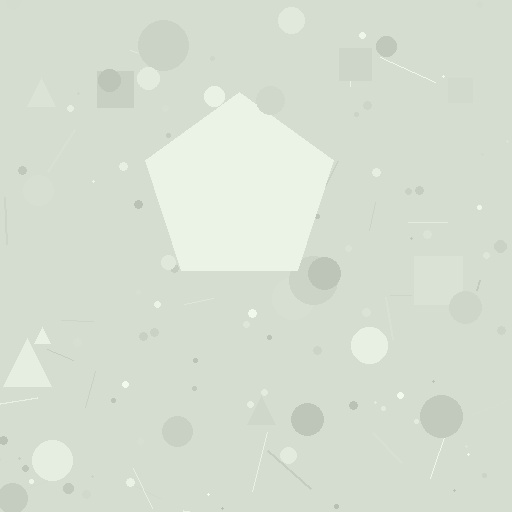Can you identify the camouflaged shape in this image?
The camouflaged shape is a pentagon.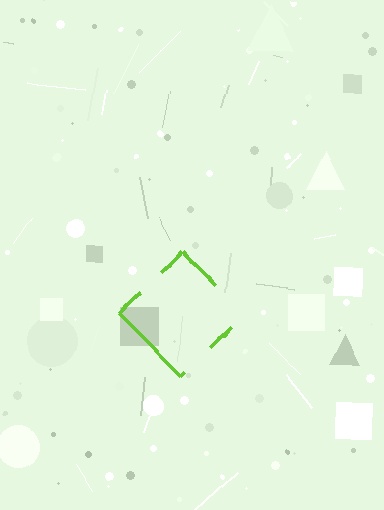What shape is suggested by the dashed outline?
The dashed outline suggests a diamond.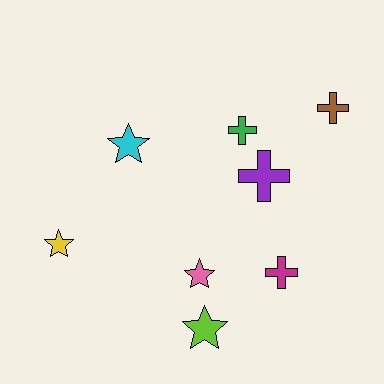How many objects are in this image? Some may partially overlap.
There are 8 objects.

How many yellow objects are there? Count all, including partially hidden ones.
There is 1 yellow object.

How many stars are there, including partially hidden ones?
There are 4 stars.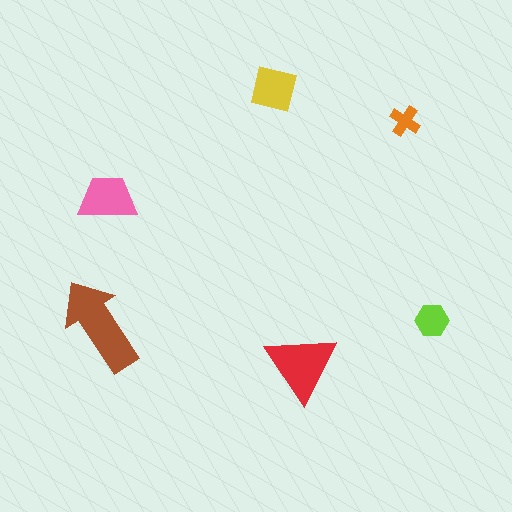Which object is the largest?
The brown arrow.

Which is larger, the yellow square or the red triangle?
The red triangle.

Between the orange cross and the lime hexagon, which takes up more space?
The lime hexagon.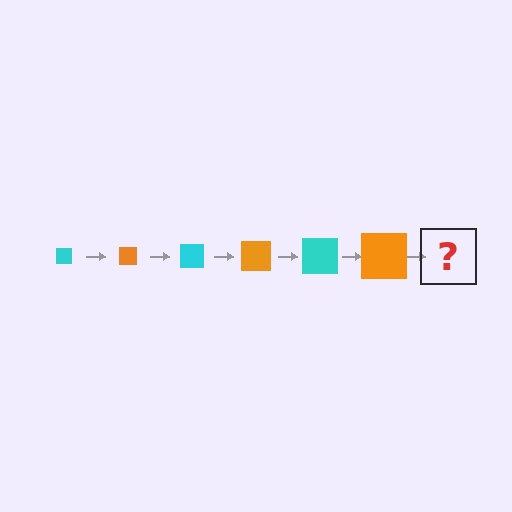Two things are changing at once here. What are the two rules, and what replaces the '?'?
The two rules are that the square grows larger each step and the color cycles through cyan and orange. The '?' should be a cyan square, larger than the previous one.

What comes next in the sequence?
The next element should be a cyan square, larger than the previous one.